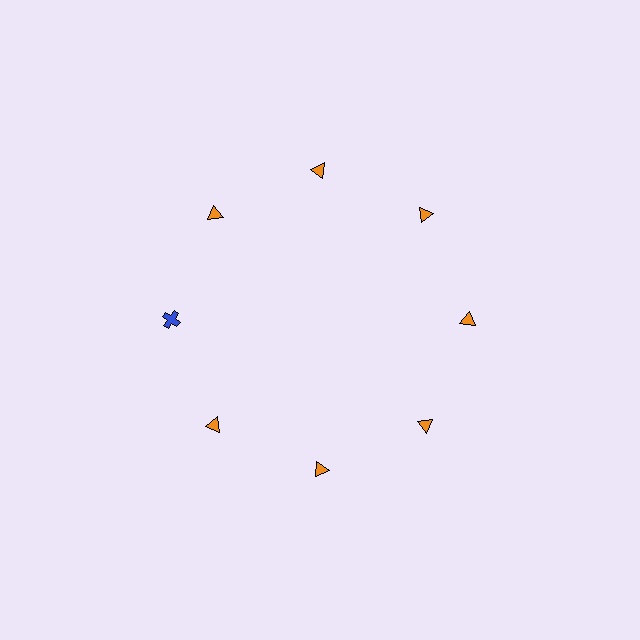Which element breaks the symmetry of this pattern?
The blue cross at roughly the 9 o'clock position breaks the symmetry. All other shapes are orange triangles.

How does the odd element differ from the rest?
It differs in both color (blue instead of orange) and shape (cross instead of triangle).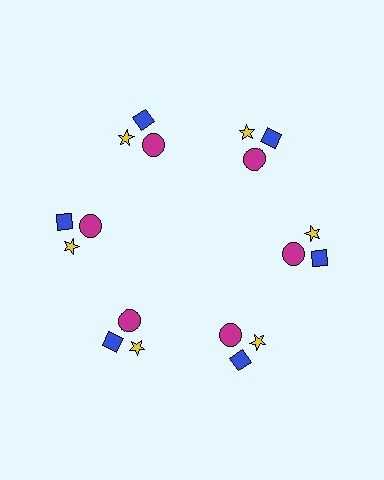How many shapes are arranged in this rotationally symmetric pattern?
There are 18 shapes, arranged in 6 groups of 3.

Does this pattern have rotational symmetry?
Yes, this pattern has 6-fold rotational symmetry. It looks the same after rotating 60 degrees around the center.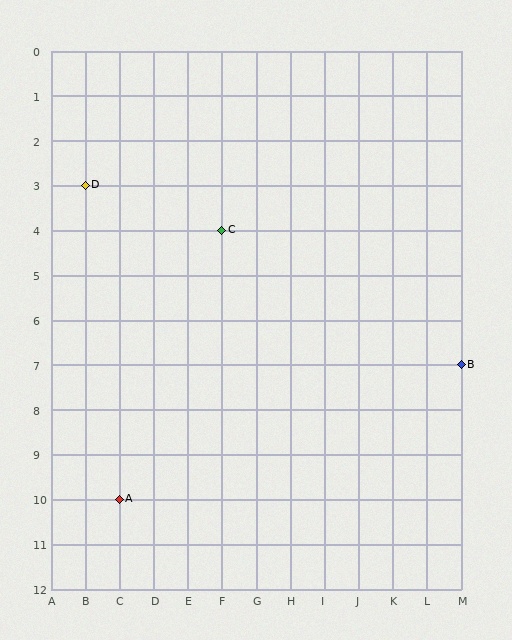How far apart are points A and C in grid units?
Points A and C are 3 columns and 6 rows apart (about 6.7 grid units diagonally).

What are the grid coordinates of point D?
Point D is at grid coordinates (B, 3).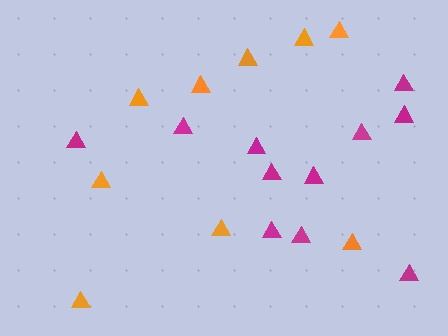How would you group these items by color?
There are 2 groups: one group of magenta triangles (11) and one group of orange triangles (9).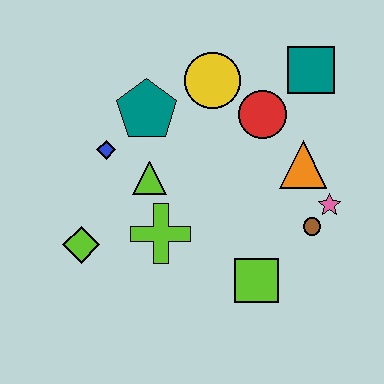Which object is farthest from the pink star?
The lime diamond is farthest from the pink star.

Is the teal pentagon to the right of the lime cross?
No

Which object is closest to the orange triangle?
The pink star is closest to the orange triangle.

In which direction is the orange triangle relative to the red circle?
The orange triangle is below the red circle.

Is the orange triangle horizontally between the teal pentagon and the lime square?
No